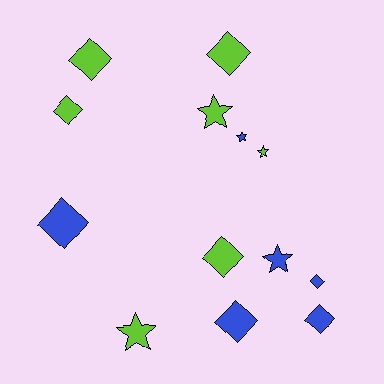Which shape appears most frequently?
Diamond, with 8 objects.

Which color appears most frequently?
Lime, with 7 objects.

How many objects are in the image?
There are 13 objects.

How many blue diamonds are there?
There are 4 blue diamonds.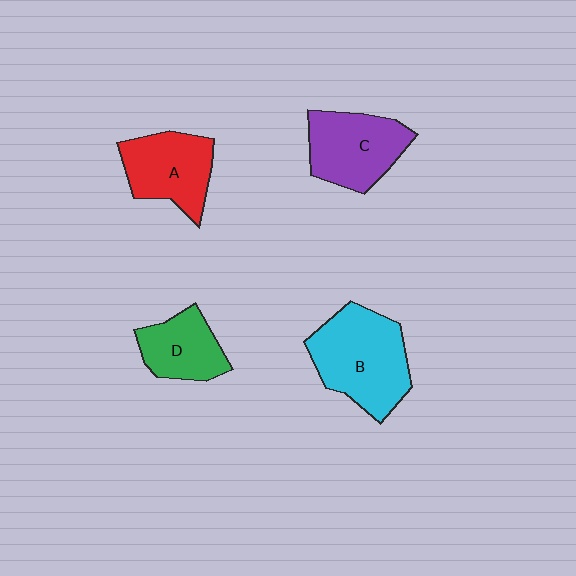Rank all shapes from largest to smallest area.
From largest to smallest: B (cyan), C (purple), A (red), D (green).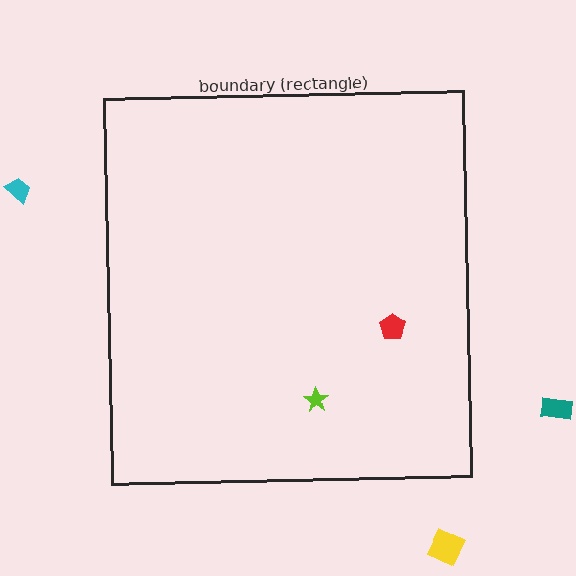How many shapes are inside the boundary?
2 inside, 3 outside.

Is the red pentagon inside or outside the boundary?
Inside.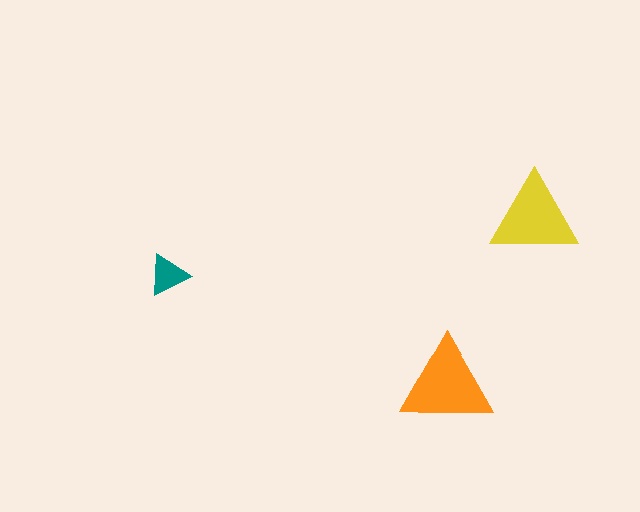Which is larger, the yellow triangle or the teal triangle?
The yellow one.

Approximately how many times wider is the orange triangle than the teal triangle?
About 2 times wider.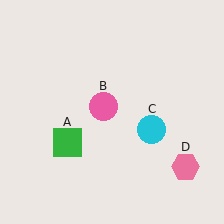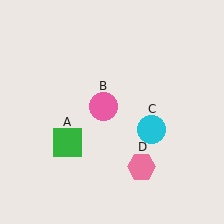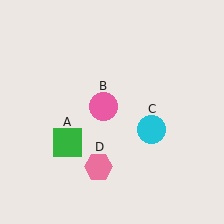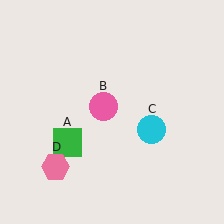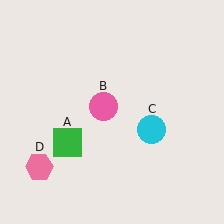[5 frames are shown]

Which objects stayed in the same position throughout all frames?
Green square (object A) and pink circle (object B) and cyan circle (object C) remained stationary.